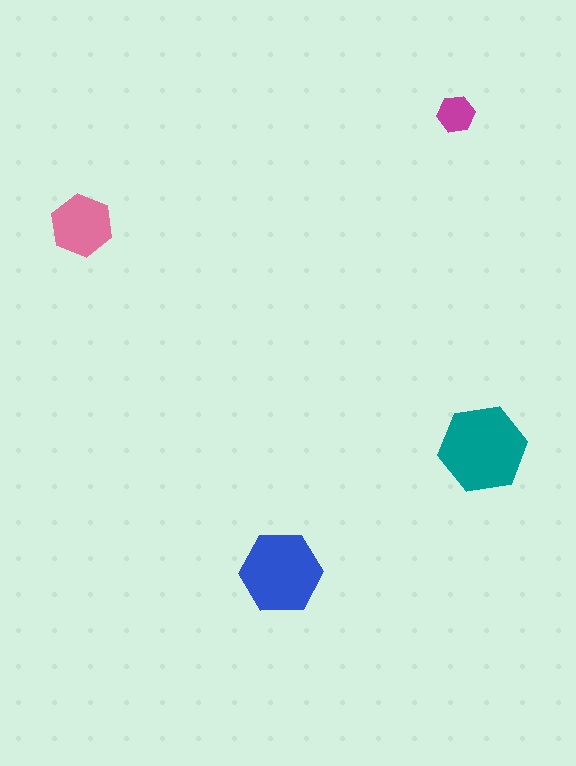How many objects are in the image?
There are 4 objects in the image.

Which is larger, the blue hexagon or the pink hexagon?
The blue one.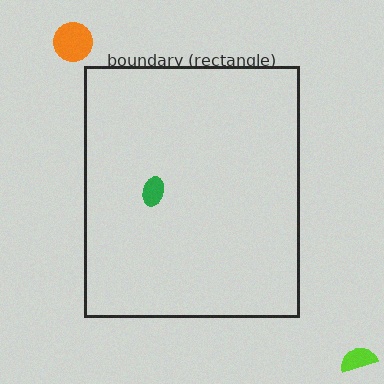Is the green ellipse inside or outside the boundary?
Inside.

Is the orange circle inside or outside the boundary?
Outside.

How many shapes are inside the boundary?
1 inside, 2 outside.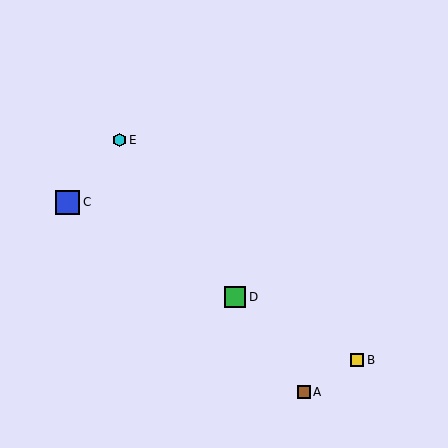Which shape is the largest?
The blue square (labeled C) is the largest.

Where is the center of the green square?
The center of the green square is at (235, 297).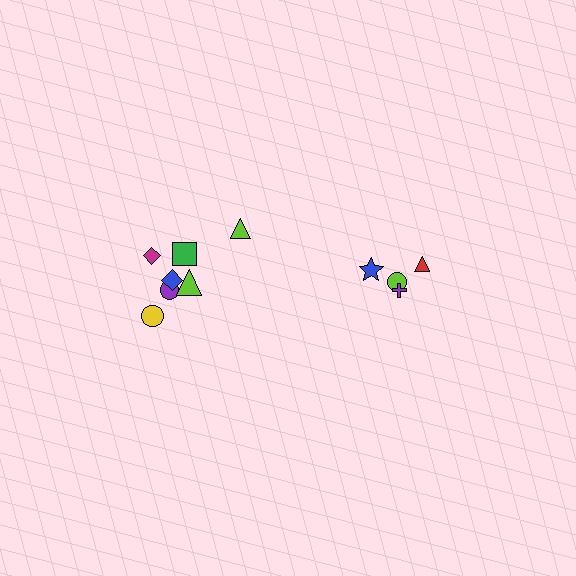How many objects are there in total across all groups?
There are 11 objects.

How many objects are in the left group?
There are 7 objects.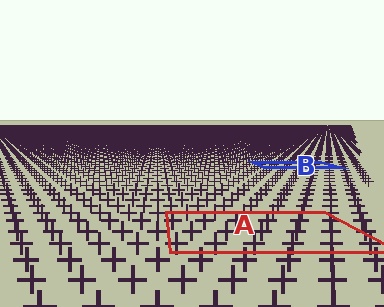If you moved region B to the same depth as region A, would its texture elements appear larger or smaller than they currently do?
They would appear larger. At a closer depth, the same texture elements are projected at a bigger on-screen size.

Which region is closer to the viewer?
Region A is closer. The texture elements there are larger and more spread out.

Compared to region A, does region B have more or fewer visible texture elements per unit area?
Region B has more texture elements per unit area — they are packed more densely because it is farther away.